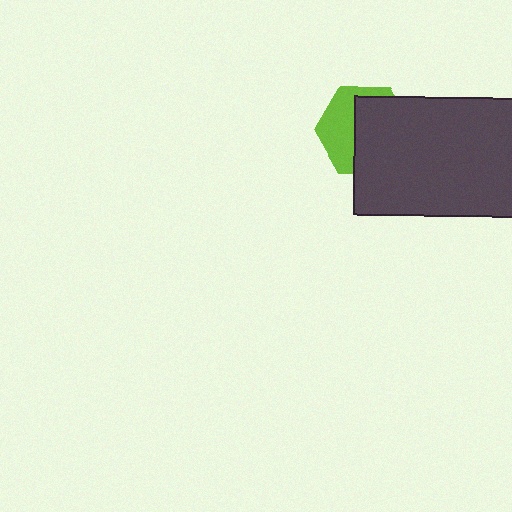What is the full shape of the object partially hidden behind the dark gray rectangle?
The partially hidden object is a lime hexagon.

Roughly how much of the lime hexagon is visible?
A small part of it is visible (roughly 40%).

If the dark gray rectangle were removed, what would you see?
You would see the complete lime hexagon.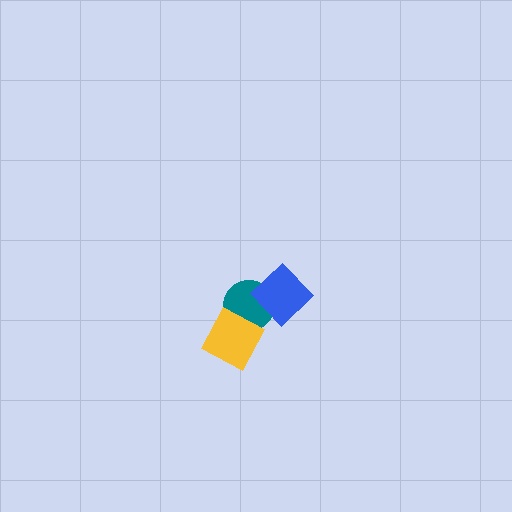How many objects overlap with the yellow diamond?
1 object overlaps with the yellow diamond.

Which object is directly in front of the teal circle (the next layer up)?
The blue diamond is directly in front of the teal circle.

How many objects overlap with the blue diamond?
1 object overlaps with the blue diamond.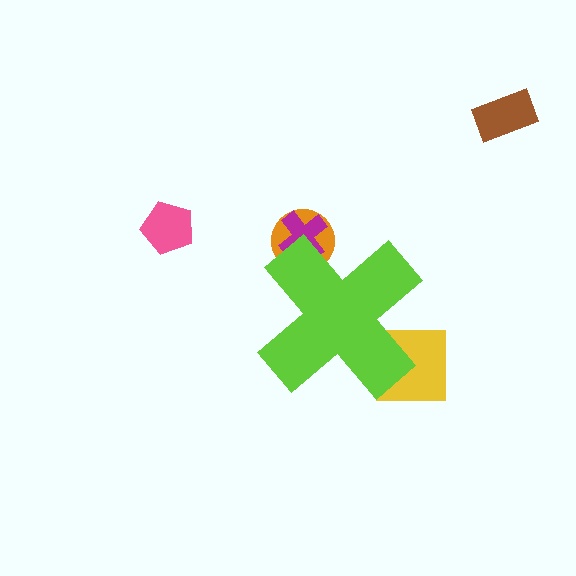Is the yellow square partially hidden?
Yes, the yellow square is partially hidden behind the lime cross.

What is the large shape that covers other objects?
A lime cross.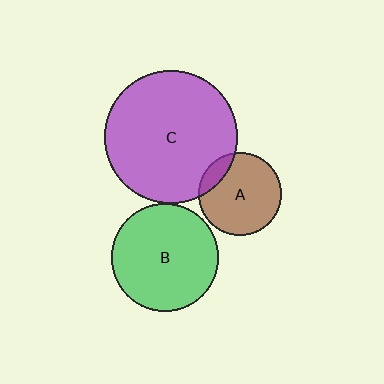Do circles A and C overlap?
Yes.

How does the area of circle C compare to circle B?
Approximately 1.5 times.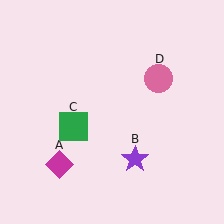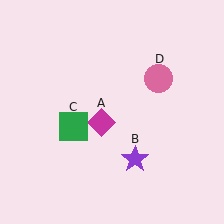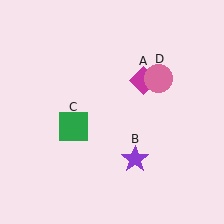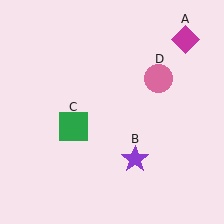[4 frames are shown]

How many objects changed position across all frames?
1 object changed position: magenta diamond (object A).